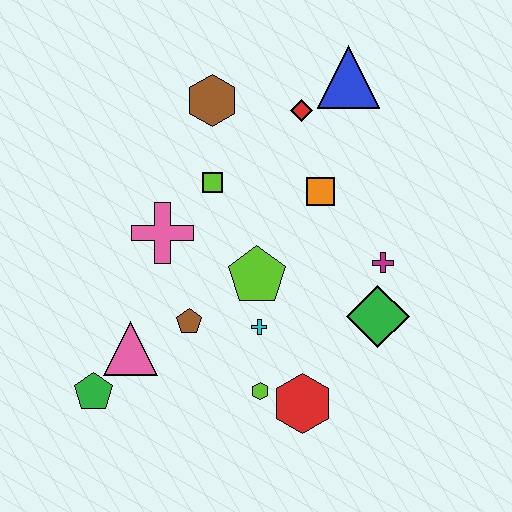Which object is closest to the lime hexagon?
The red hexagon is closest to the lime hexagon.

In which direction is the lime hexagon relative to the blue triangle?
The lime hexagon is below the blue triangle.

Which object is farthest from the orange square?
The green pentagon is farthest from the orange square.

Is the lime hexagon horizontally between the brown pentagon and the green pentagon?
No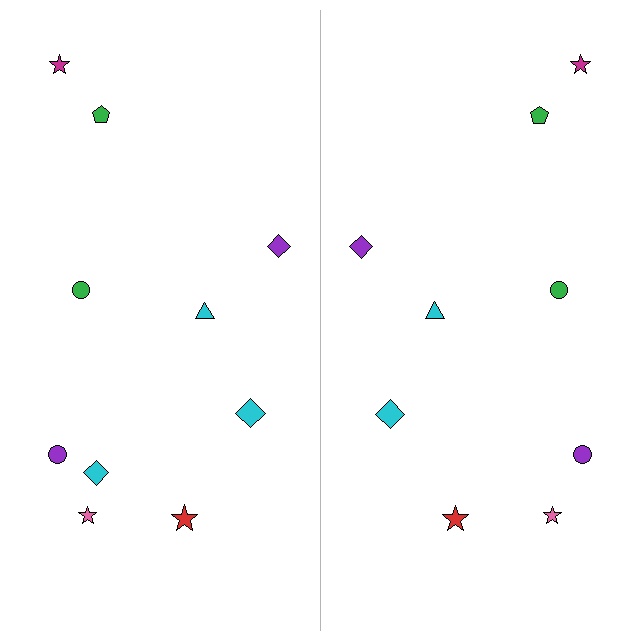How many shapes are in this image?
There are 19 shapes in this image.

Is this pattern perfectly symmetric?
No, the pattern is not perfectly symmetric. A cyan diamond is missing from the right side.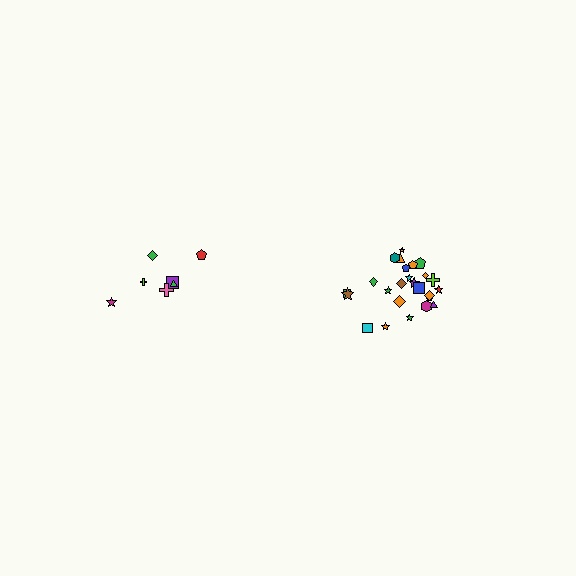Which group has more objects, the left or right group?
The right group.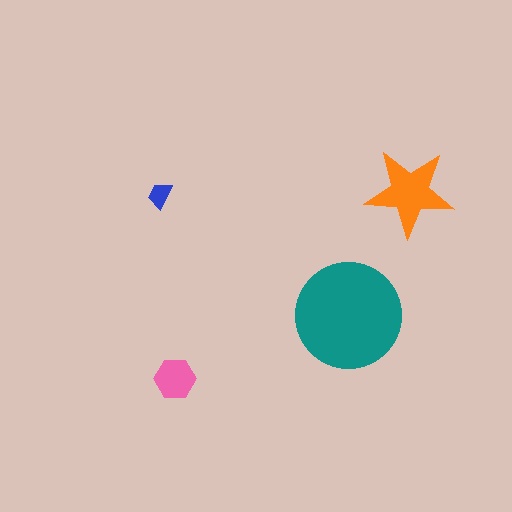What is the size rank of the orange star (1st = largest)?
2nd.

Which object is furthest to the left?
The blue trapezoid is leftmost.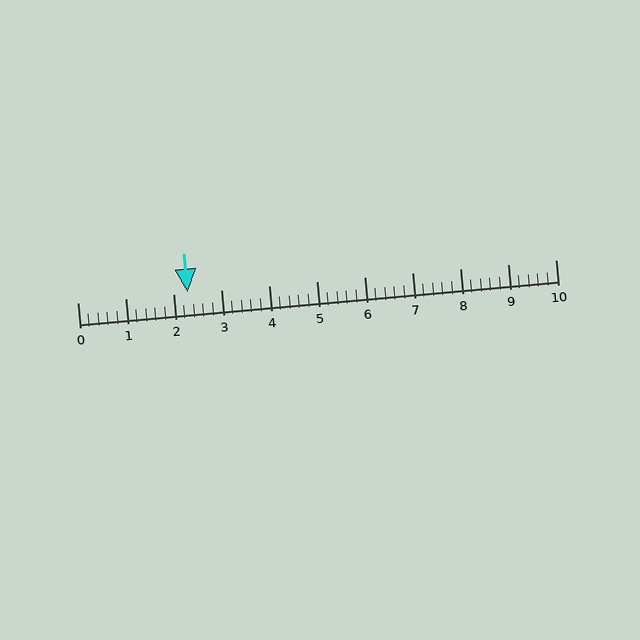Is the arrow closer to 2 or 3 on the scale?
The arrow is closer to 2.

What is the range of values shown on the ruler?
The ruler shows values from 0 to 10.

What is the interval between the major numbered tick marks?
The major tick marks are spaced 1 units apart.